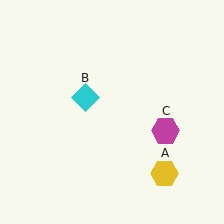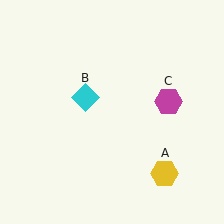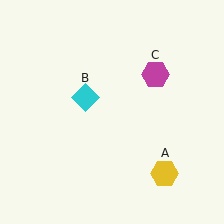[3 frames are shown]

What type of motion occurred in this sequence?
The magenta hexagon (object C) rotated counterclockwise around the center of the scene.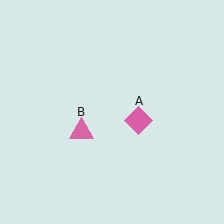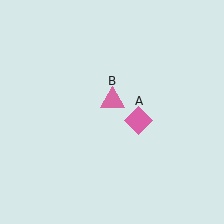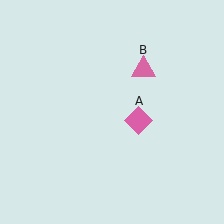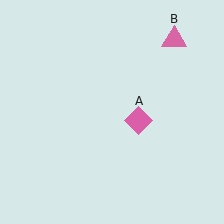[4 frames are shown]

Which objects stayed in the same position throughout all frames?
Pink diamond (object A) remained stationary.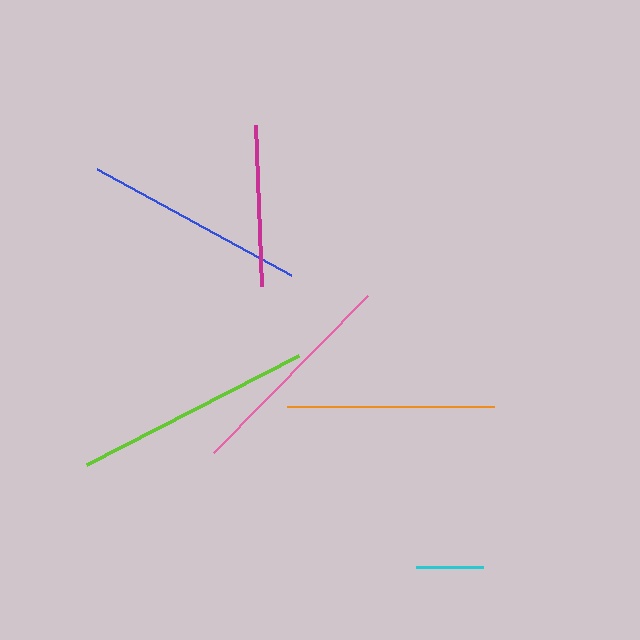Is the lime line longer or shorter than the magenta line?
The lime line is longer than the magenta line.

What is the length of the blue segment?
The blue segment is approximately 221 pixels long.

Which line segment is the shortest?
The cyan line is the shortest at approximately 67 pixels.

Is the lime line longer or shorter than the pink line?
The lime line is longer than the pink line.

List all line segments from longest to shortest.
From longest to shortest: lime, blue, pink, orange, magenta, cyan.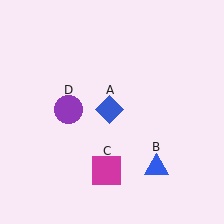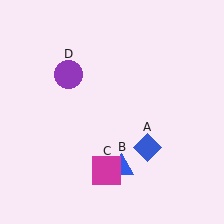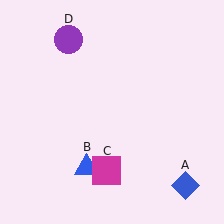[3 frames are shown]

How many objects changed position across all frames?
3 objects changed position: blue diamond (object A), blue triangle (object B), purple circle (object D).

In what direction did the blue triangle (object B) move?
The blue triangle (object B) moved left.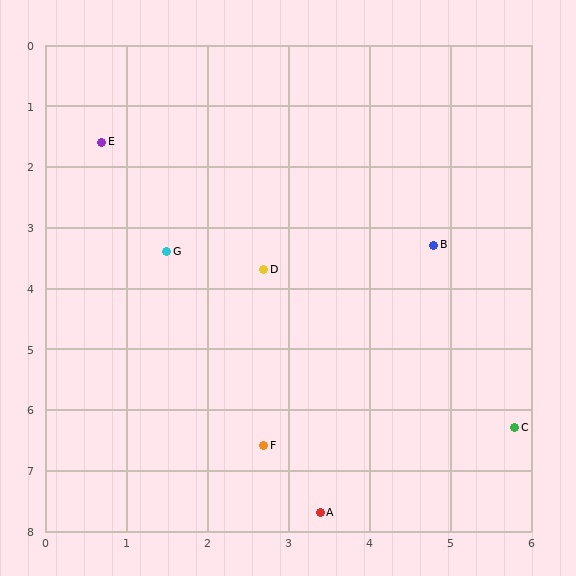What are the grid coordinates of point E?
Point E is at approximately (0.7, 1.6).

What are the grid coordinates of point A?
Point A is at approximately (3.4, 7.7).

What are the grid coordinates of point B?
Point B is at approximately (4.8, 3.3).